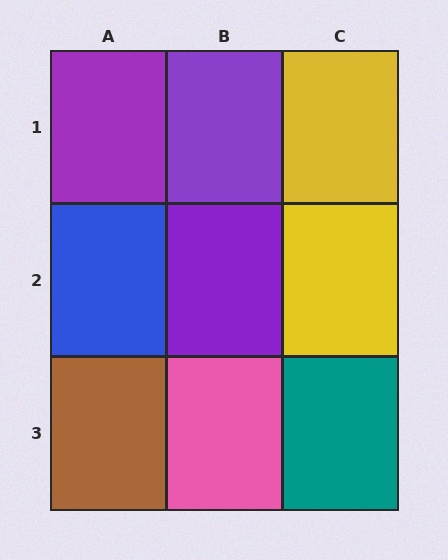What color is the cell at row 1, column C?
Yellow.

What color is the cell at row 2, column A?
Blue.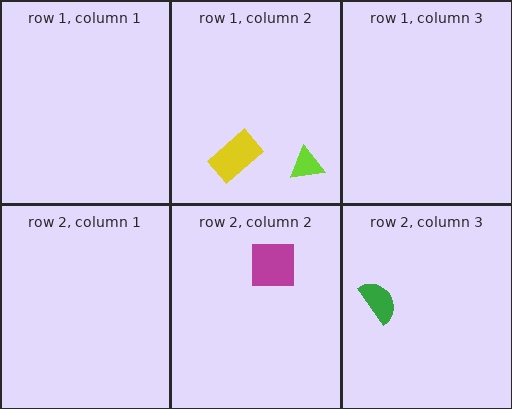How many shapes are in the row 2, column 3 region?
1.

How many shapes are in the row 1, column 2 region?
2.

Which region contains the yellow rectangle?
The row 1, column 2 region.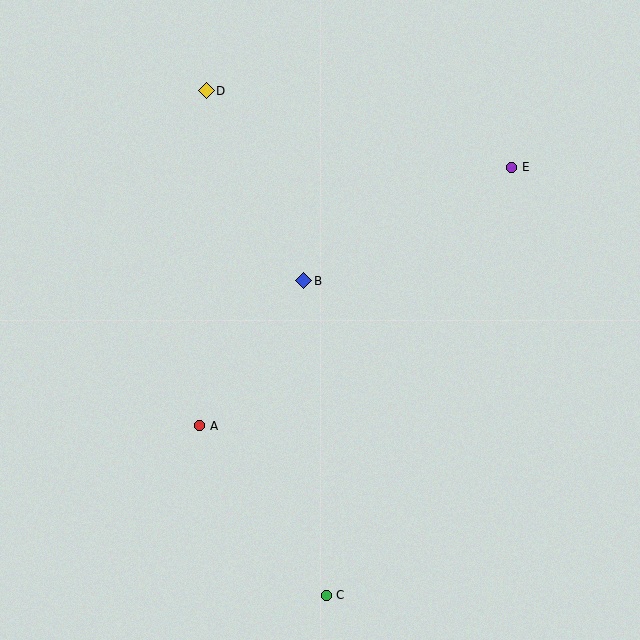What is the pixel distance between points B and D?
The distance between B and D is 213 pixels.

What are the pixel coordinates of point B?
Point B is at (304, 281).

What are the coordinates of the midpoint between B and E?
The midpoint between B and E is at (408, 224).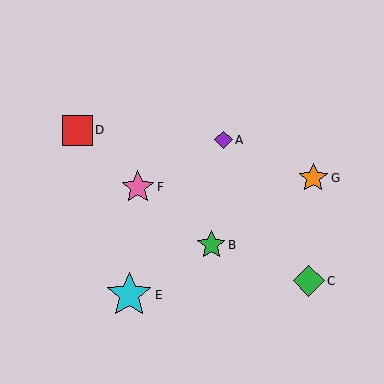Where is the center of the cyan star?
The center of the cyan star is at (129, 295).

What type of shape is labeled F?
Shape F is a pink star.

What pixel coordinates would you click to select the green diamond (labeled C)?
Click at (309, 281) to select the green diamond C.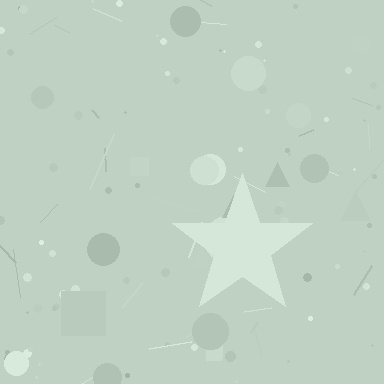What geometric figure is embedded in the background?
A star is embedded in the background.